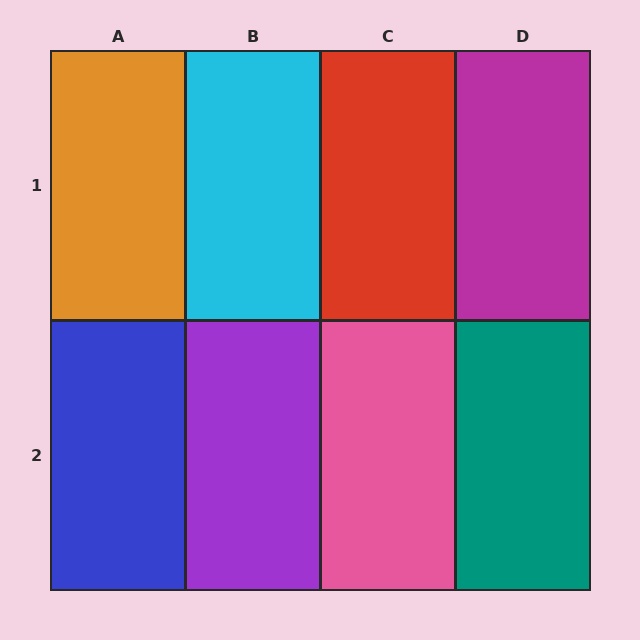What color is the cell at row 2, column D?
Teal.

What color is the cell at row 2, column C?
Pink.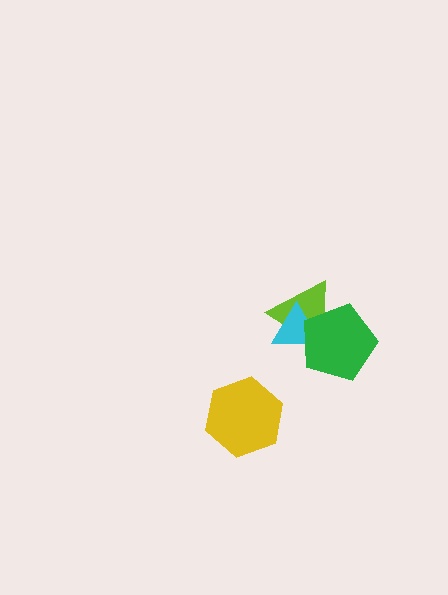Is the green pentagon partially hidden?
No, no other shape covers it.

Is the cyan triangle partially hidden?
Yes, it is partially covered by another shape.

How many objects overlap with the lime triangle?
2 objects overlap with the lime triangle.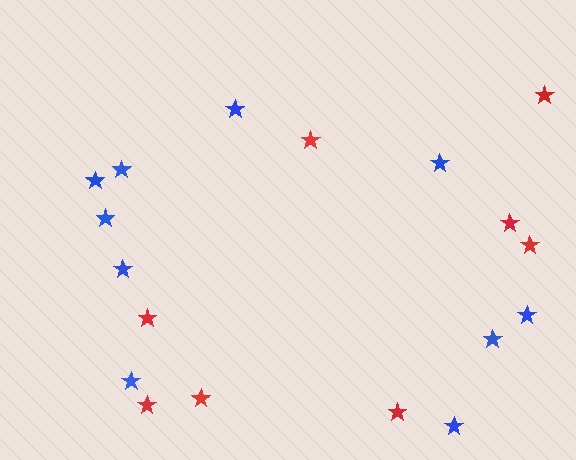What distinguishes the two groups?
There are 2 groups: one group of red stars (8) and one group of blue stars (10).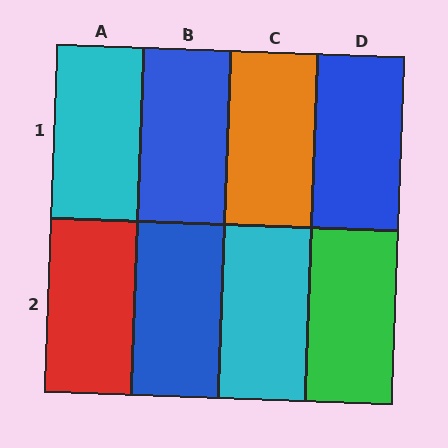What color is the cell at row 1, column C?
Orange.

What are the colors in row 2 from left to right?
Red, blue, cyan, green.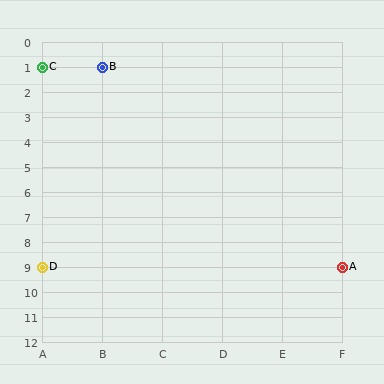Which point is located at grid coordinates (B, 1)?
Point B is at (B, 1).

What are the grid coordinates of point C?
Point C is at grid coordinates (A, 1).